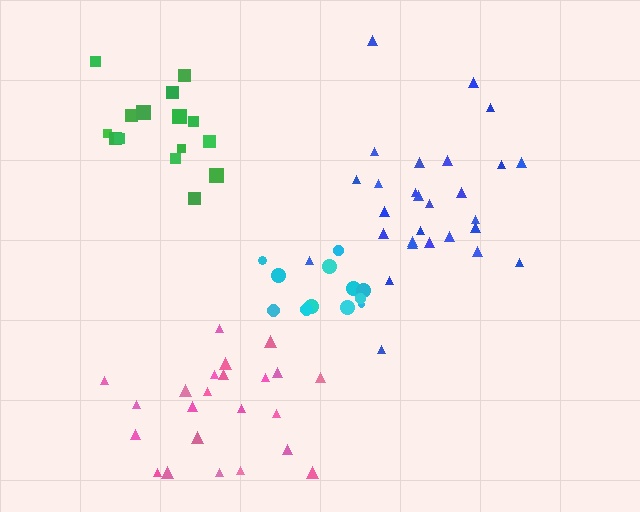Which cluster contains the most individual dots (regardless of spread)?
Blue (28).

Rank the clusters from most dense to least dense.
cyan, pink, blue, green.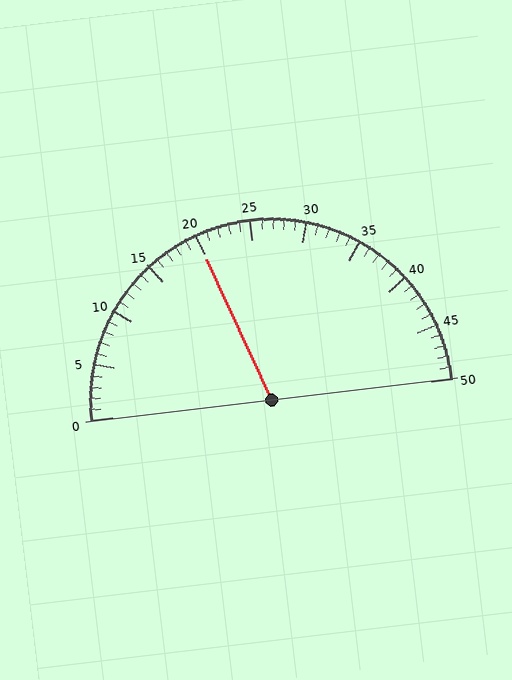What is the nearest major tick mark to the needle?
The nearest major tick mark is 20.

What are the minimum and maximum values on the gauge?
The gauge ranges from 0 to 50.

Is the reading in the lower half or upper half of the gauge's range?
The reading is in the lower half of the range (0 to 50).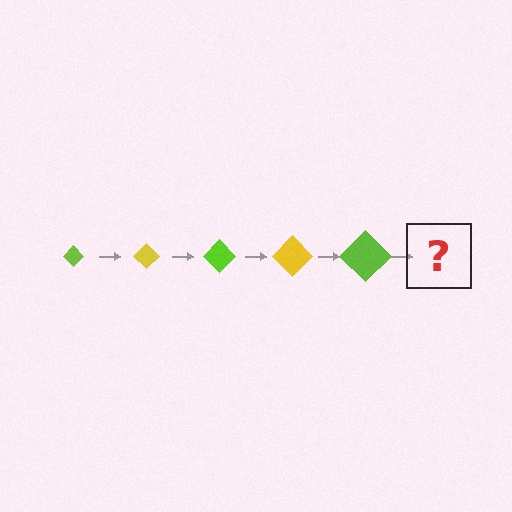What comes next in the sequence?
The next element should be a yellow diamond, larger than the previous one.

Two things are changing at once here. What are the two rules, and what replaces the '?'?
The two rules are that the diamond grows larger each step and the color cycles through lime and yellow. The '?' should be a yellow diamond, larger than the previous one.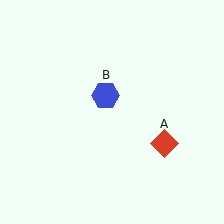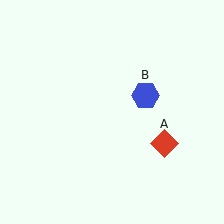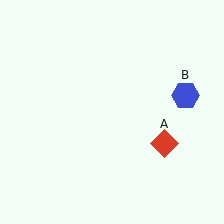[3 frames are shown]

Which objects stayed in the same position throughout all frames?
Red diamond (object A) remained stationary.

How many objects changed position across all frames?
1 object changed position: blue hexagon (object B).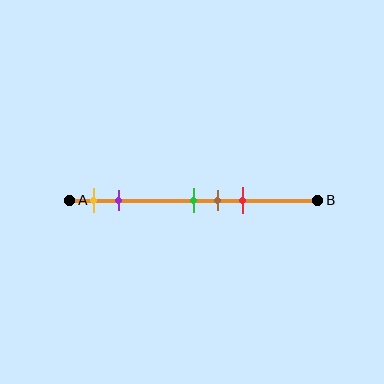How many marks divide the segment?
There are 5 marks dividing the segment.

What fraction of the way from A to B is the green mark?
The green mark is approximately 50% (0.5) of the way from A to B.